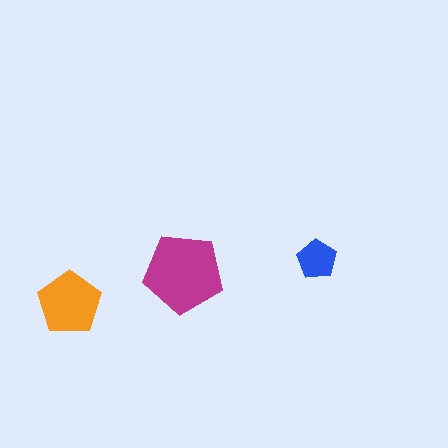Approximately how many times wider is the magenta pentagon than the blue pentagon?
About 2 times wider.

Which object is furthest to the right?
The blue pentagon is rightmost.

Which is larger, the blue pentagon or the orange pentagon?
The orange one.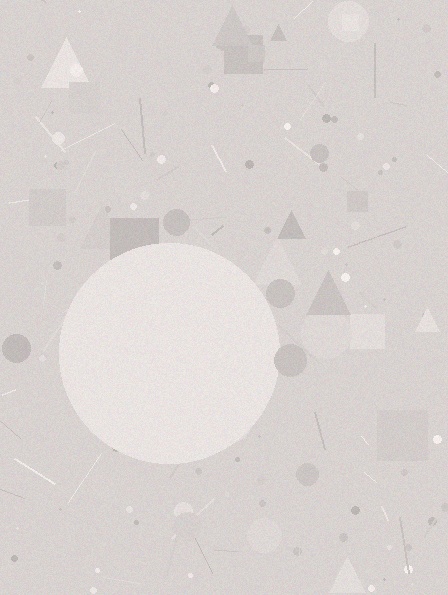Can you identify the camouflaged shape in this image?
The camouflaged shape is a circle.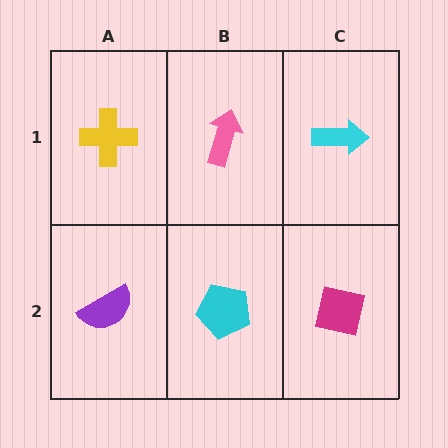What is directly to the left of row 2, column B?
A purple semicircle.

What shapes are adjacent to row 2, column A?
A yellow cross (row 1, column A), a cyan pentagon (row 2, column B).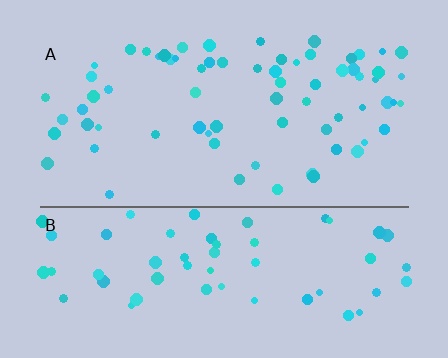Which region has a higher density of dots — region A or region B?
A (the top).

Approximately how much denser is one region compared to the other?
Approximately 1.2× — region A over region B.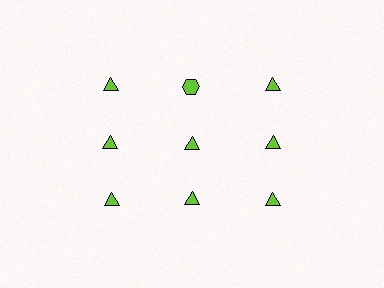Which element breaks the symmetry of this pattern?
The lime hexagon in the top row, second from left column breaks the symmetry. All other shapes are lime triangles.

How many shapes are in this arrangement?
There are 9 shapes arranged in a grid pattern.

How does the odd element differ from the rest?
It has a different shape: hexagon instead of triangle.